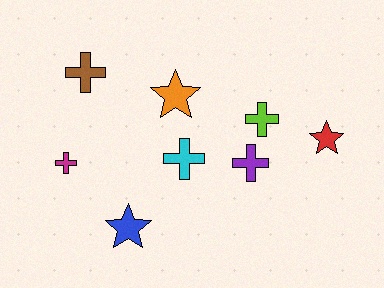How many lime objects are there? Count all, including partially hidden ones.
There is 1 lime object.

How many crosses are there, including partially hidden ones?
There are 5 crosses.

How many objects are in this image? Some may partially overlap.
There are 8 objects.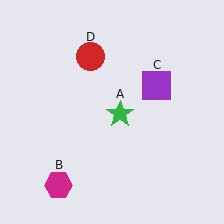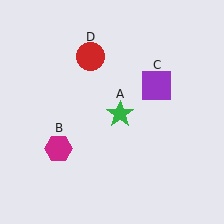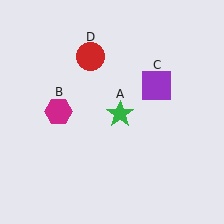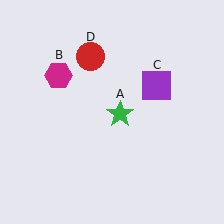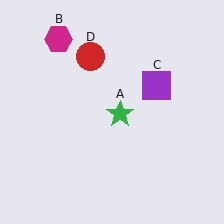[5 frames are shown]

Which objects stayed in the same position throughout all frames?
Green star (object A) and purple square (object C) and red circle (object D) remained stationary.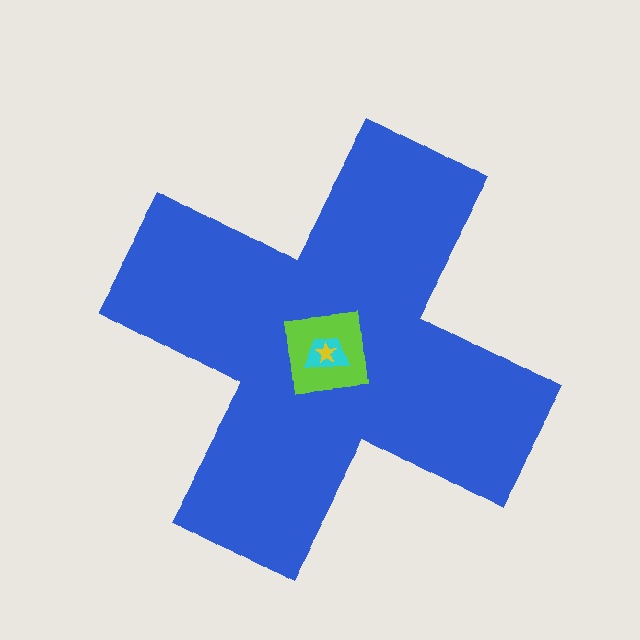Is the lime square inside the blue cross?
Yes.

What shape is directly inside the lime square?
The cyan trapezoid.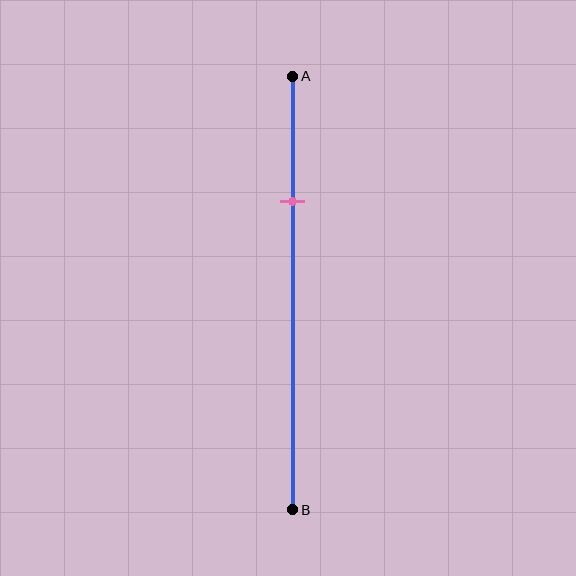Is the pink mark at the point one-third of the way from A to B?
No, the mark is at about 30% from A, not at the 33% one-third point.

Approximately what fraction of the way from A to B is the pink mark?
The pink mark is approximately 30% of the way from A to B.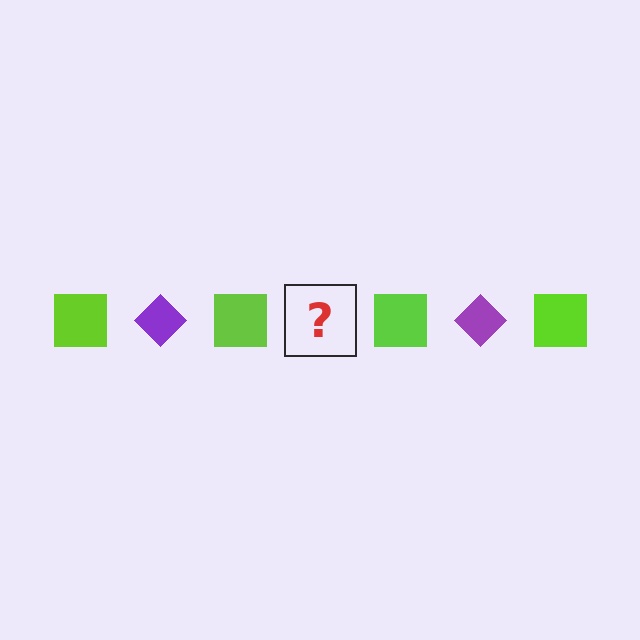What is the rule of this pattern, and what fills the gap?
The rule is that the pattern alternates between lime square and purple diamond. The gap should be filled with a purple diamond.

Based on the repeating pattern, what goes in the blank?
The blank should be a purple diamond.